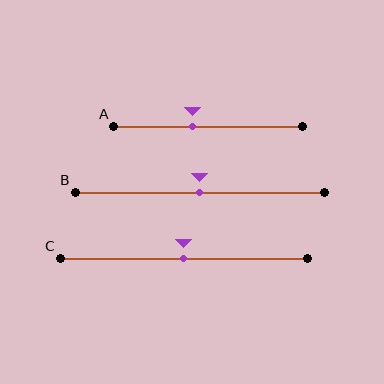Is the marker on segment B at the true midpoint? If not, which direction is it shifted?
Yes, the marker on segment B is at the true midpoint.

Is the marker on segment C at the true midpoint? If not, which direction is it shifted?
Yes, the marker on segment C is at the true midpoint.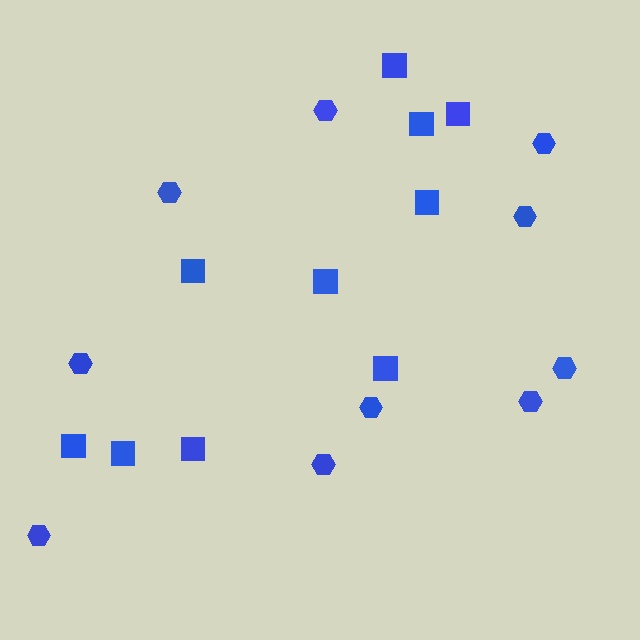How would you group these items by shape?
There are 2 groups: one group of hexagons (10) and one group of squares (10).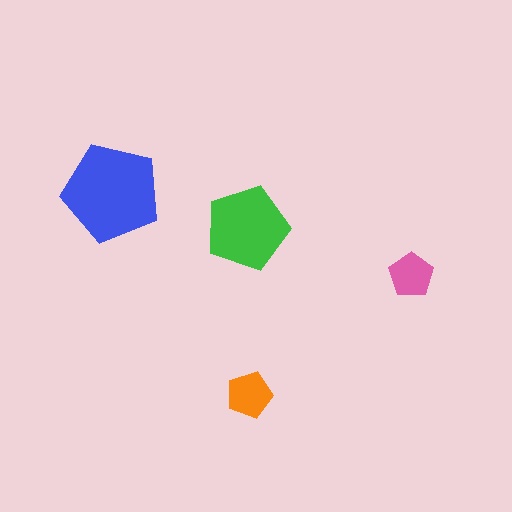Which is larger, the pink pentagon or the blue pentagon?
The blue one.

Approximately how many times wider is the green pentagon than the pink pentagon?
About 2 times wider.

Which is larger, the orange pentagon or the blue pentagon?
The blue one.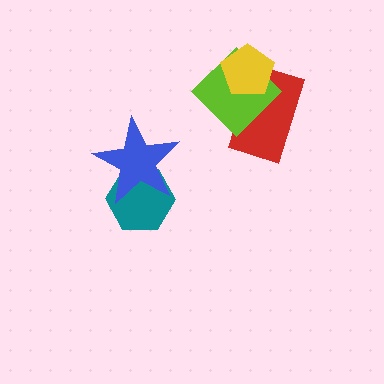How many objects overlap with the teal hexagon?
1 object overlaps with the teal hexagon.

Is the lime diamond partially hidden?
Yes, it is partially covered by another shape.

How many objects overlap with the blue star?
1 object overlaps with the blue star.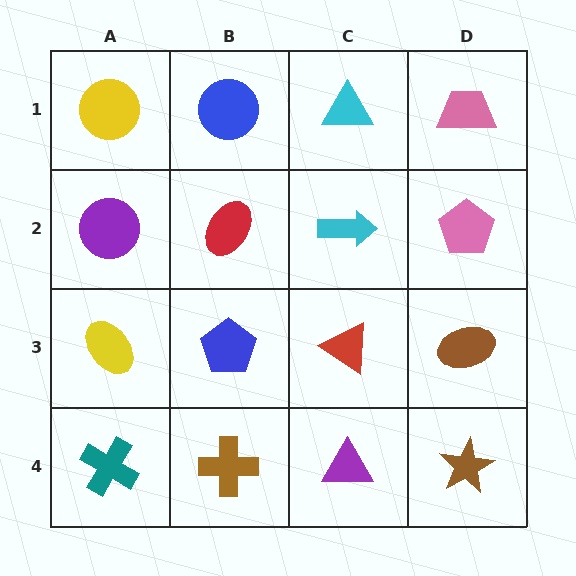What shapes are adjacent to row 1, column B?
A red ellipse (row 2, column B), a yellow circle (row 1, column A), a cyan triangle (row 1, column C).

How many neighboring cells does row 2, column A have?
3.